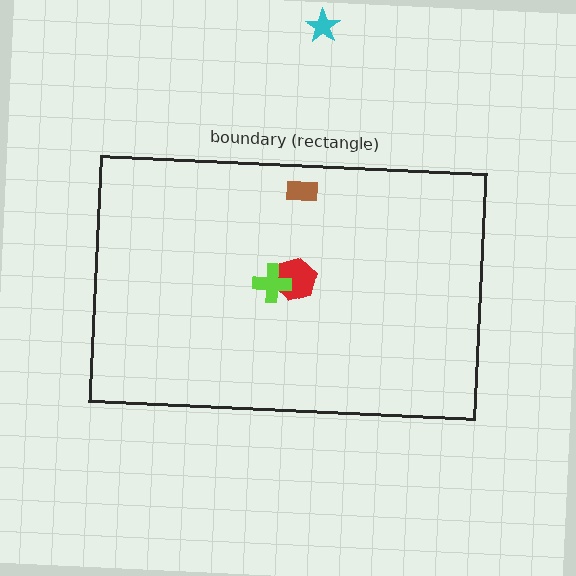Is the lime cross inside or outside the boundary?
Inside.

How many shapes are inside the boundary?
3 inside, 1 outside.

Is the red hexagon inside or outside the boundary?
Inside.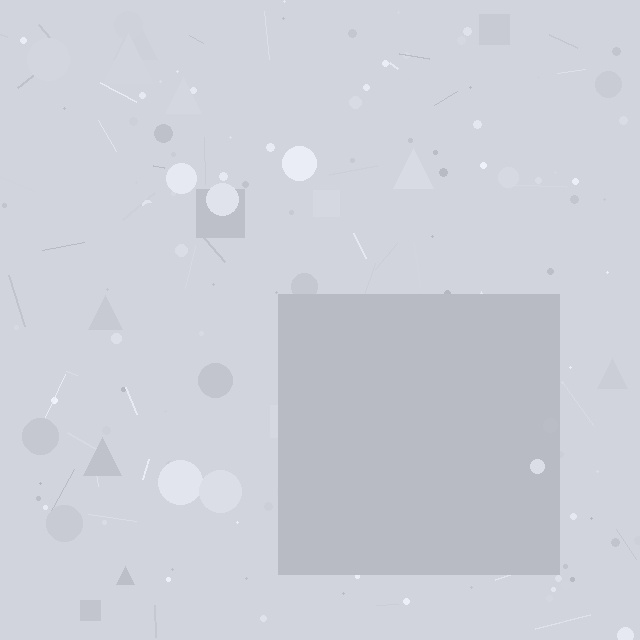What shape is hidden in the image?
A square is hidden in the image.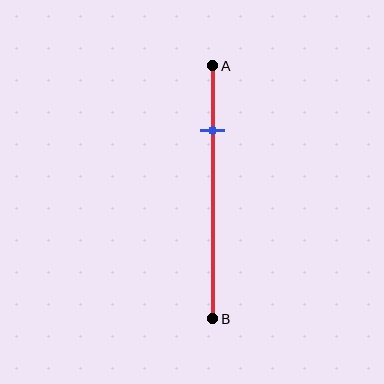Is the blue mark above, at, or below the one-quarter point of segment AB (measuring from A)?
The blue mark is approximately at the one-quarter point of segment AB.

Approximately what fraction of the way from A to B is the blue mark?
The blue mark is approximately 25% of the way from A to B.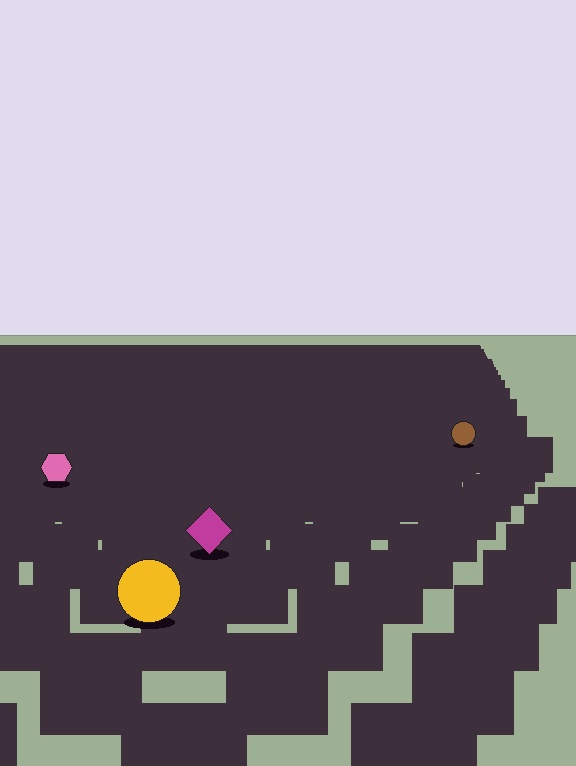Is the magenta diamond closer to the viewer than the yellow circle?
No. The yellow circle is closer — you can tell from the texture gradient: the ground texture is coarser near it.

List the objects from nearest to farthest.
From nearest to farthest: the yellow circle, the magenta diamond, the pink hexagon, the brown circle.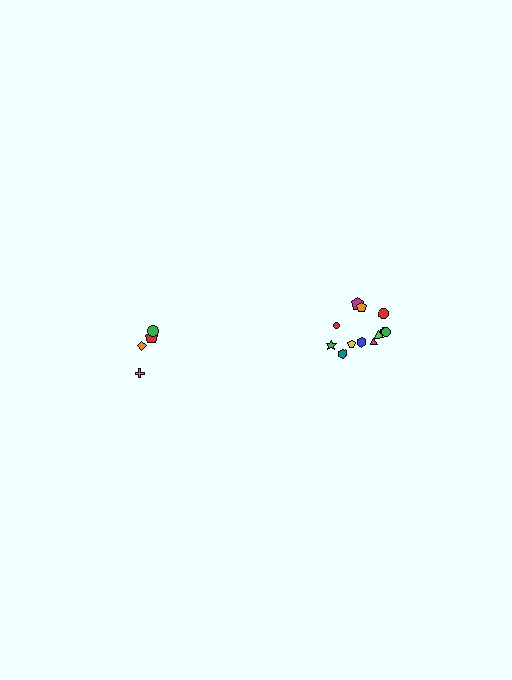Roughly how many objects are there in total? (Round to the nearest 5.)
Roughly 15 objects in total.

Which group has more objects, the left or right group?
The right group.